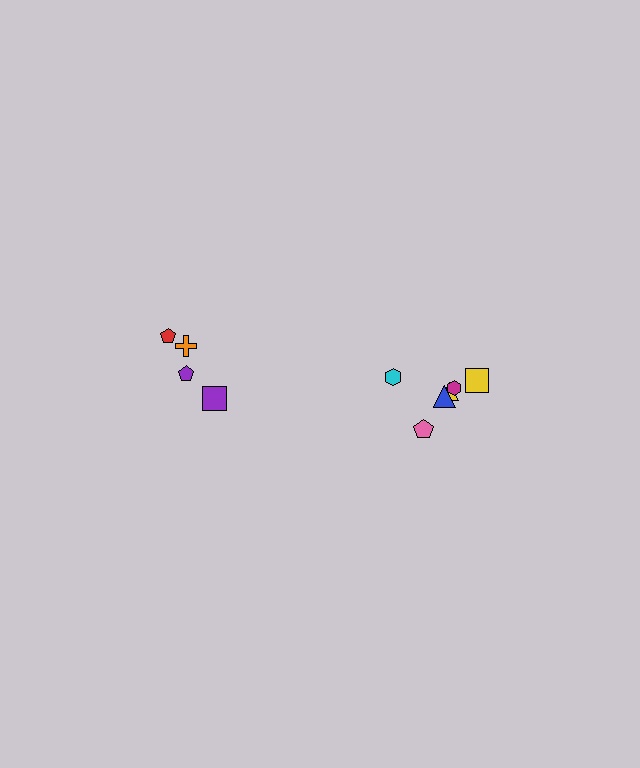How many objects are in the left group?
There are 4 objects.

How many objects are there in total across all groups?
There are 10 objects.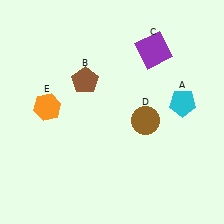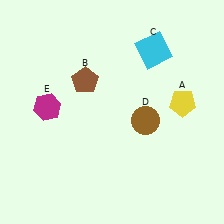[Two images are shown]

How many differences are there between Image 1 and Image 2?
There are 3 differences between the two images.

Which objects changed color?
A changed from cyan to yellow. C changed from purple to cyan. E changed from orange to magenta.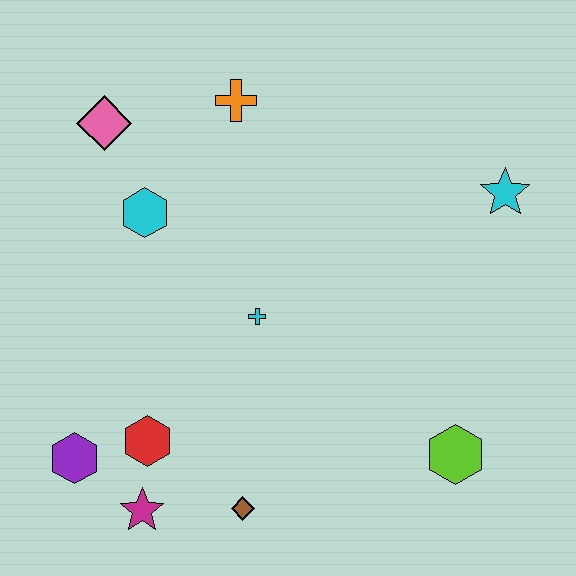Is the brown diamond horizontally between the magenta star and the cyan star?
Yes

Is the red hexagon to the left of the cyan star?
Yes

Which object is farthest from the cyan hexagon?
The lime hexagon is farthest from the cyan hexagon.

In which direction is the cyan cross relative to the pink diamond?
The cyan cross is below the pink diamond.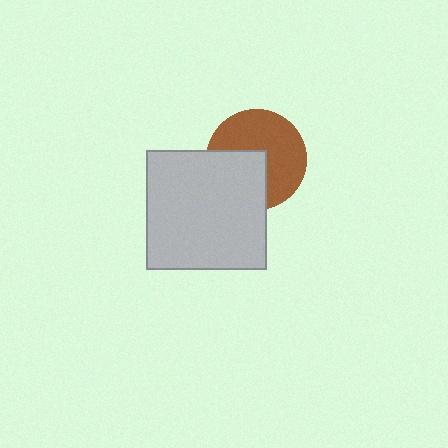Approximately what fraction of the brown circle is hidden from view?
Roughly 40% of the brown circle is hidden behind the light gray square.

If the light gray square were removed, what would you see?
You would see the complete brown circle.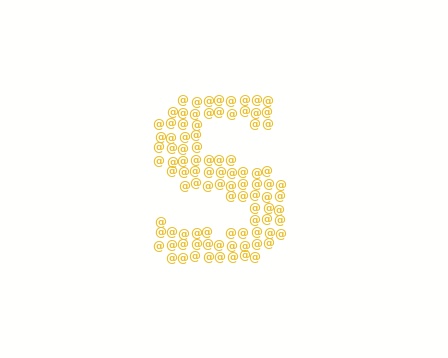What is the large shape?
The large shape is the letter S.